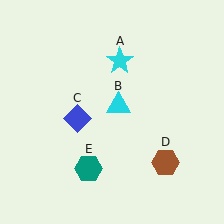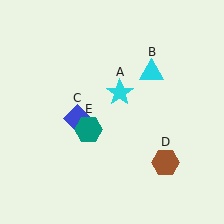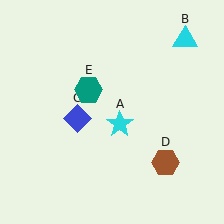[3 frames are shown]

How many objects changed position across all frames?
3 objects changed position: cyan star (object A), cyan triangle (object B), teal hexagon (object E).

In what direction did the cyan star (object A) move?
The cyan star (object A) moved down.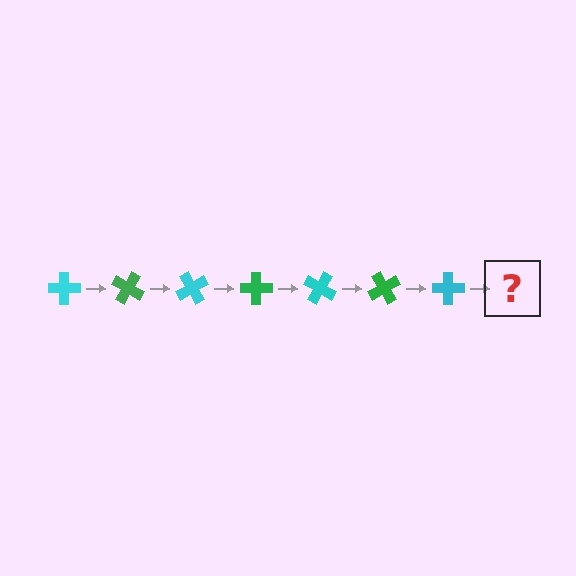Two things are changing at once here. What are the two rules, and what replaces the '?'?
The two rules are that it rotates 30 degrees each step and the color cycles through cyan and green. The '?' should be a green cross, rotated 210 degrees from the start.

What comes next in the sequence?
The next element should be a green cross, rotated 210 degrees from the start.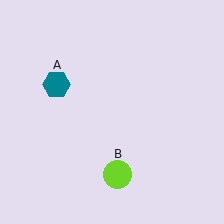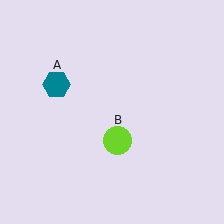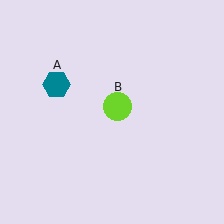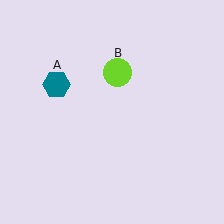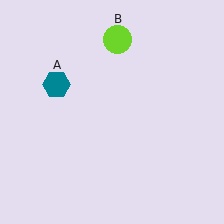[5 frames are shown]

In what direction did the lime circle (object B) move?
The lime circle (object B) moved up.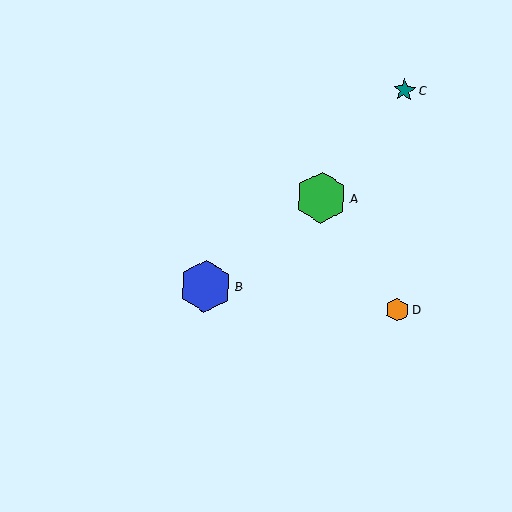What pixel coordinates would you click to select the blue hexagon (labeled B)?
Click at (205, 286) to select the blue hexagon B.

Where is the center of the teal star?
The center of the teal star is at (405, 90).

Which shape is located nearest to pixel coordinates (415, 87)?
The teal star (labeled C) at (405, 90) is nearest to that location.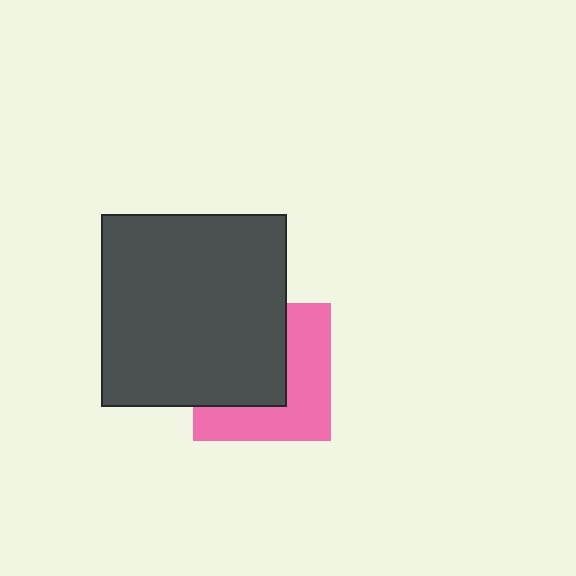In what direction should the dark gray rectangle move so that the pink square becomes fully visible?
The dark gray rectangle should move toward the upper-left. That is the shortest direction to clear the overlap and leave the pink square fully visible.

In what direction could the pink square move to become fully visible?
The pink square could move toward the lower-right. That would shift it out from behind the dark gray rectangle entirely.